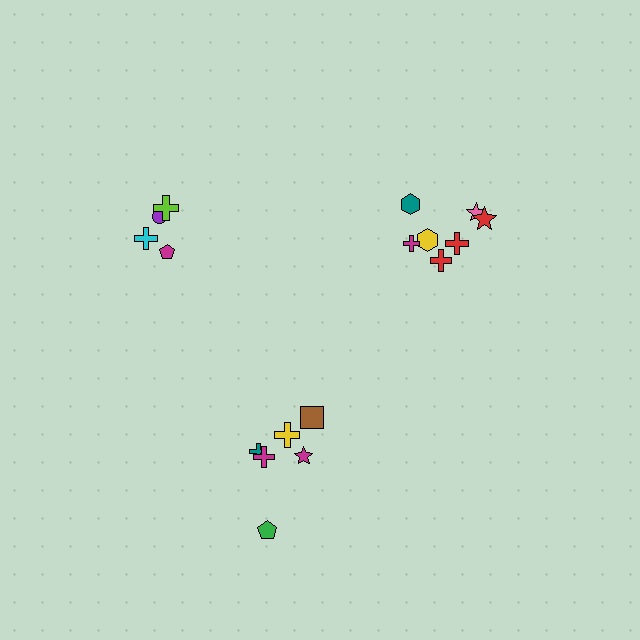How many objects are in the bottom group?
There are 6 objects.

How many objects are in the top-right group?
There are 7 objects.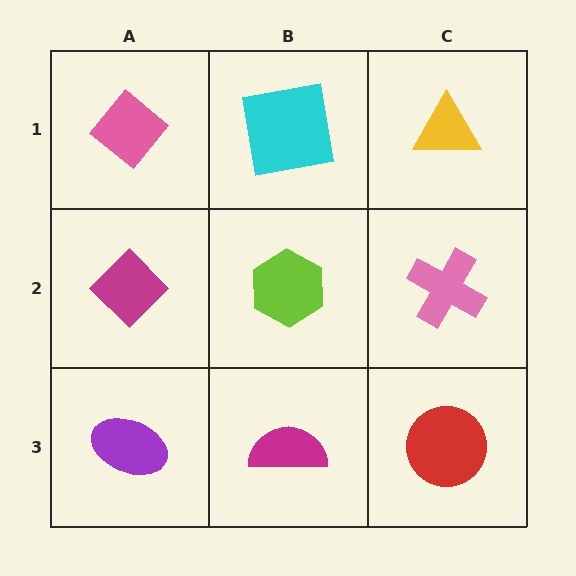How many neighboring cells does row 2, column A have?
3.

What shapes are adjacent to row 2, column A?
A pink diamond (row 1, column A), a purple ellipse (row 3, column A), a lime hexagon (row 2, column B).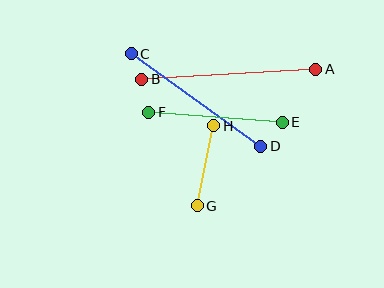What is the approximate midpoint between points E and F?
The midpoint is at approximately (215, 117) pixels.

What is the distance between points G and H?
The distance is approximately 82 pixels.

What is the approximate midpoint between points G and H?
The midpoint is at approximately (205, 166) pixels.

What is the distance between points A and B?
The distance is approximately 175 pixels.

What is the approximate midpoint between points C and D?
The midpoint is at approximately (196, 100) pixels.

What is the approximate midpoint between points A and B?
The midpoint is at approximately (229, 74) pixels.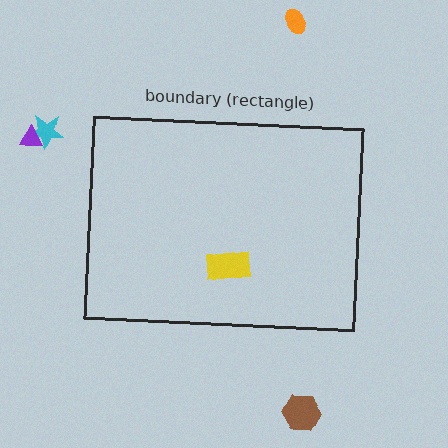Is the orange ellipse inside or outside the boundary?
Outside.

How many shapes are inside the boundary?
1 inside, 4 outside.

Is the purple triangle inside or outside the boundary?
Outside.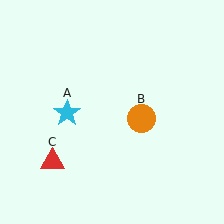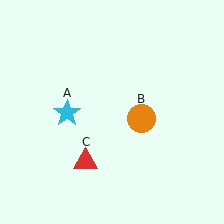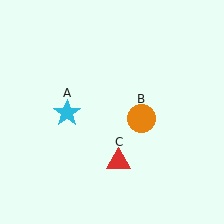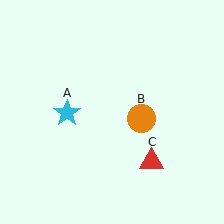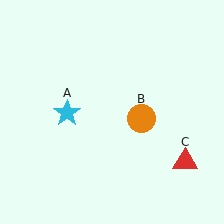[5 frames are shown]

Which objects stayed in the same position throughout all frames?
Cyan star (object A) and orange circle (object B) remained stationary.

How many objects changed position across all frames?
1 object changed position: red triangle (object C).